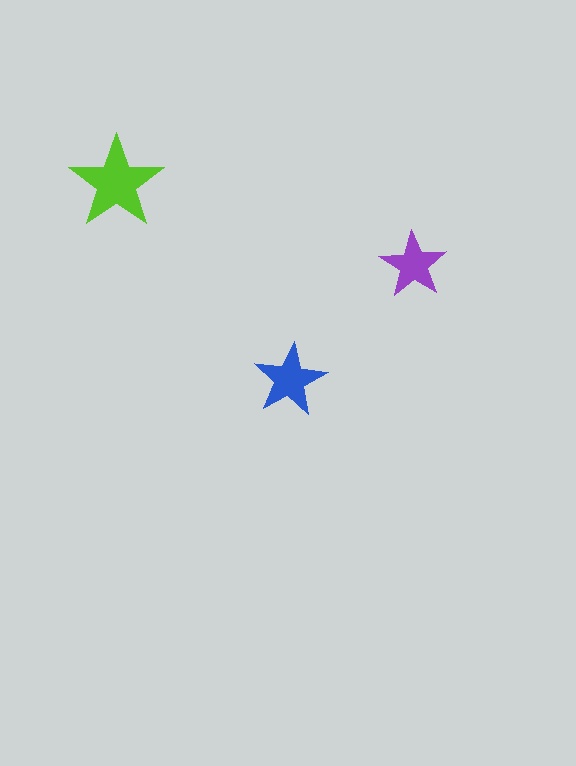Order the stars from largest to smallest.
the lime one, the blue one, the purple one.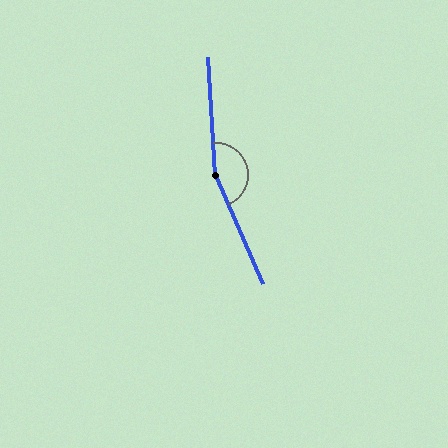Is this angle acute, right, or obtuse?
It is obtuse.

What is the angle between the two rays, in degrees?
Approximately 160 degrees.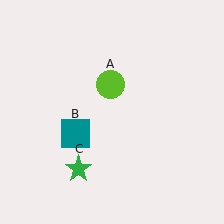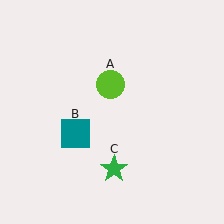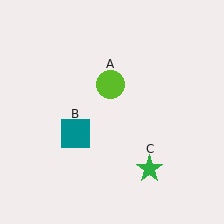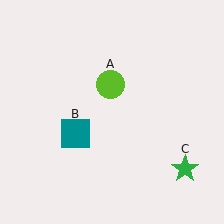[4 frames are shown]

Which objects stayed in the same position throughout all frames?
Lime circle (object A) and teal square (object B) remained stationary.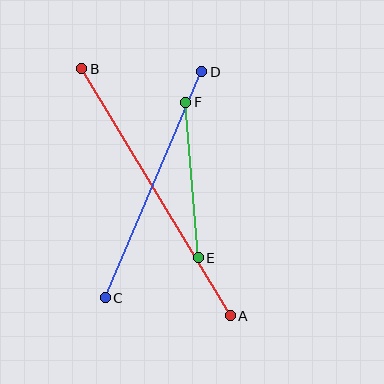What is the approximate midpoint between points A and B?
The midpoint is at approximately (156, 192) pixels.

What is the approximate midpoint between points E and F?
The midpoint is at approximately (192, 180) pixels.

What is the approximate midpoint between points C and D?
The midpoint is at approximately (154, 185) pixels.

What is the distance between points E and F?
The distance is approximately 156 pixels.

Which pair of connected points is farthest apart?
Points A and B are farthest apart.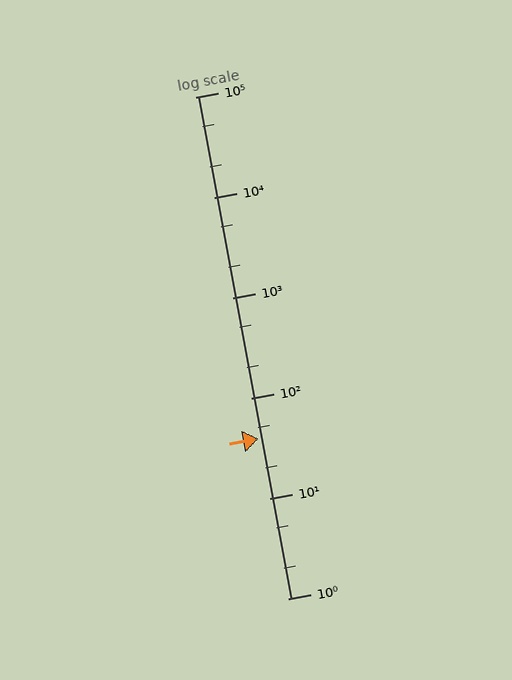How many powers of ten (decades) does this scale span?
The scale spans 5 decades, from 1 to 100000.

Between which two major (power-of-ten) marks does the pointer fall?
The pointer is between 10 and 100.